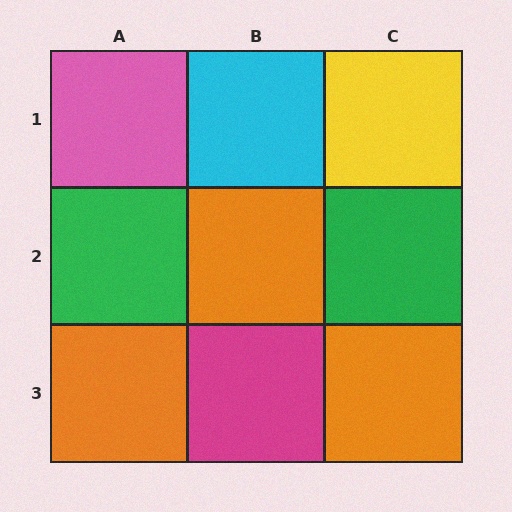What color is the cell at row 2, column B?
Orange.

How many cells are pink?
1 cell is pink.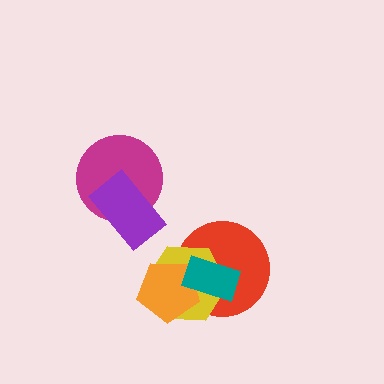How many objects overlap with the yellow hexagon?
3 objects overlap with the yellow hexagon.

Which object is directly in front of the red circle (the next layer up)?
The yellow hexagon is directly in front of the red circle.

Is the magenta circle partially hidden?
Yes, it is partially covered by another shape.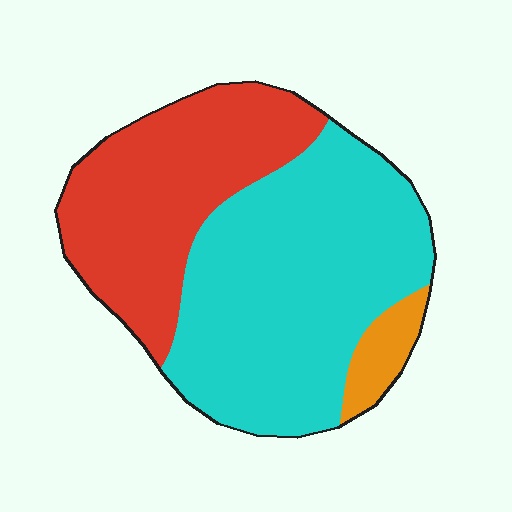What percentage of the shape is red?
Red covers around 35% of the shape.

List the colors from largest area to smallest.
From largest to smallest: cyan, red, orange.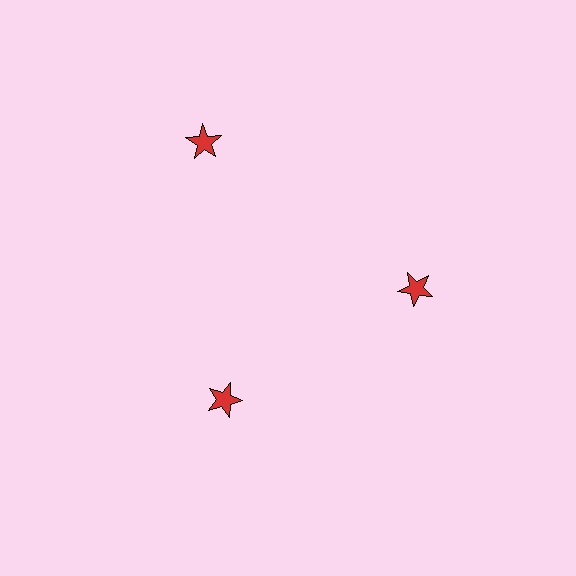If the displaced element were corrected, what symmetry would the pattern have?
It would have 3-fold rotational symmetry — the pattern would map onto itself every 120 degrees.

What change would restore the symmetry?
The symmetry would be restored by moving it inward, back onto the ring so that all 3 stars sit at equal angles and equal distance from the center.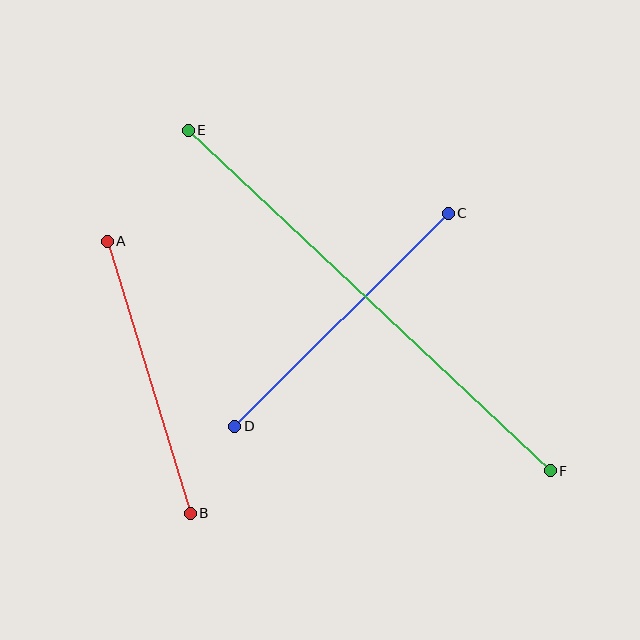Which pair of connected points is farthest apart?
Points E and F are farthest apart.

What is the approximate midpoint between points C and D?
The midpoint is at approximately (341, 320) pixels.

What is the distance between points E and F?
The distance is approximately 497 pixels.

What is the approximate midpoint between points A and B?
The midpoint is at approximately (149, 377) pixels.